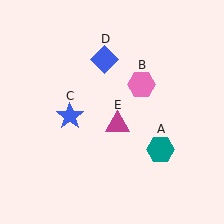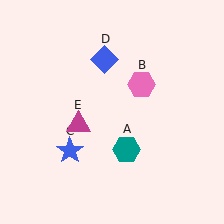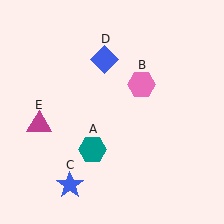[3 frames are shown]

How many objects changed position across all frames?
3 objects changed position: teal hexagon (object A), blue star (object C), magenta triangle (object E).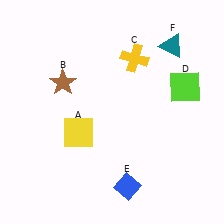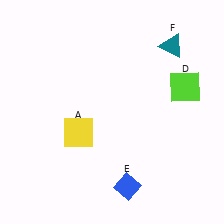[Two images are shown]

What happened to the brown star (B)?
The brown star (B) was removed in Image 2. It was in the top-left area of Image 1.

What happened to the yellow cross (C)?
The yellow cross (C) was removed in Image 2. It was in the top-right area of Image 1.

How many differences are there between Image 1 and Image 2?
There are 2 differences between the two images.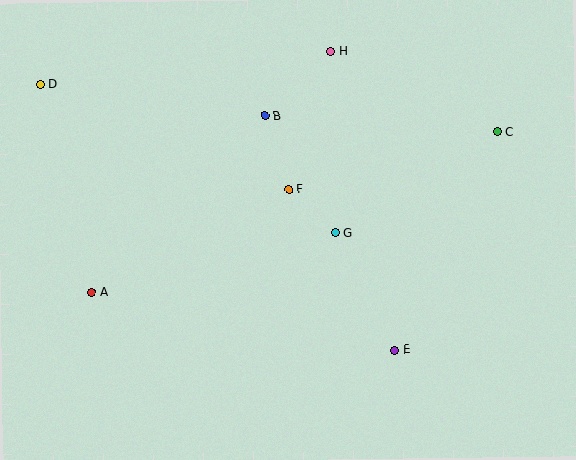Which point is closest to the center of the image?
Point F at (289, 189) is closest to the center.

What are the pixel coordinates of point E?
Point E is at (395, 350).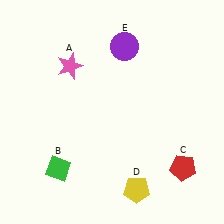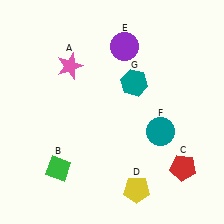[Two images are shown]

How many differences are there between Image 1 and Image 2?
There are 2 differences between the two images.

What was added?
A teal circle (F), a teal hexagon (G) were added in Image 2.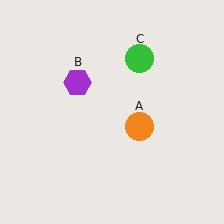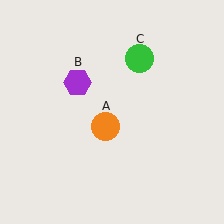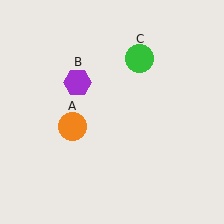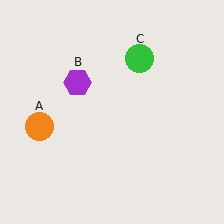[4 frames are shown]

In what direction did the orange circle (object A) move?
The orange circle (object A) moved left.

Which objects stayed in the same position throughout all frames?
Purple hexagon (object B) and green circle (object C) remained stationary.